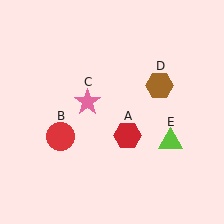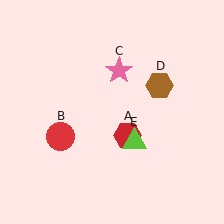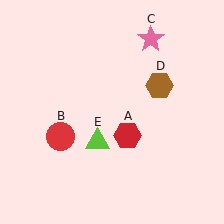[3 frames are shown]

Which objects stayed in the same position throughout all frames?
Red hexagon (object A) and red circle (object B) and brown hexagon (object D) remained stationary.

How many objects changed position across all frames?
2 objects changed position: pink star (object C), lime triangle (object E).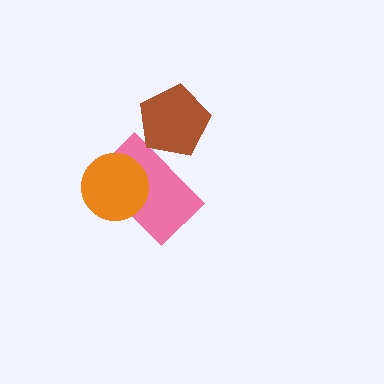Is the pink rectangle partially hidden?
Yes, it is partially covered by another shape.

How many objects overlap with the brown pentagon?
1 object overlaps with the brown pentagon.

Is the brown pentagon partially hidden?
No, no other shape covers it.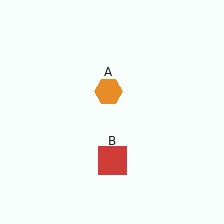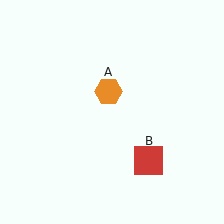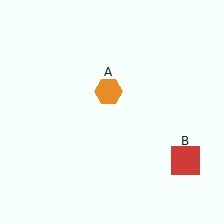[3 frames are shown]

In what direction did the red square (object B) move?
The red square (object B) moved right.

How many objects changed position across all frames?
1 object changed position: red square (object B).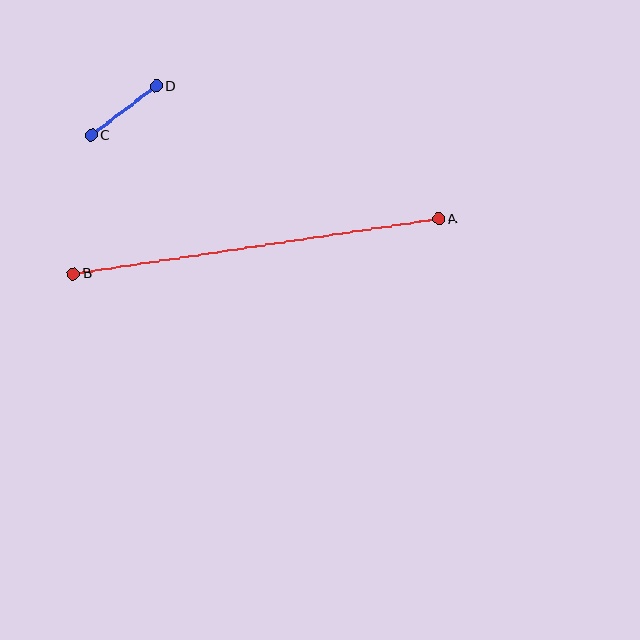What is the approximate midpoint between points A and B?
The midpoint is at approximately (256, 246) pixels.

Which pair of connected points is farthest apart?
Points A and B are farthest apart.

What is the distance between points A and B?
The distance is approximately 370 pixels.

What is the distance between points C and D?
The distance is approximately 81 pixels.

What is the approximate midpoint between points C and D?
The midpoint is at approximately (124, 111) pixels.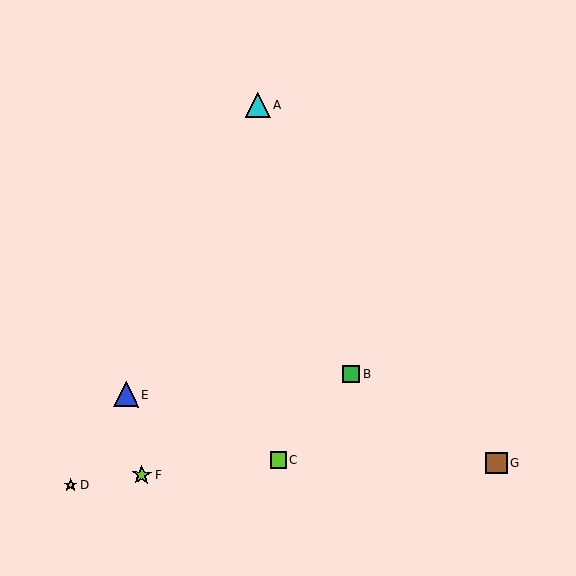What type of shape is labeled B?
Shape B is a green square.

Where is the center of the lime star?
The center of the lime star is at (142, 475).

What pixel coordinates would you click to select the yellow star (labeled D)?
Click at (71, 485) to select the yellow star D.